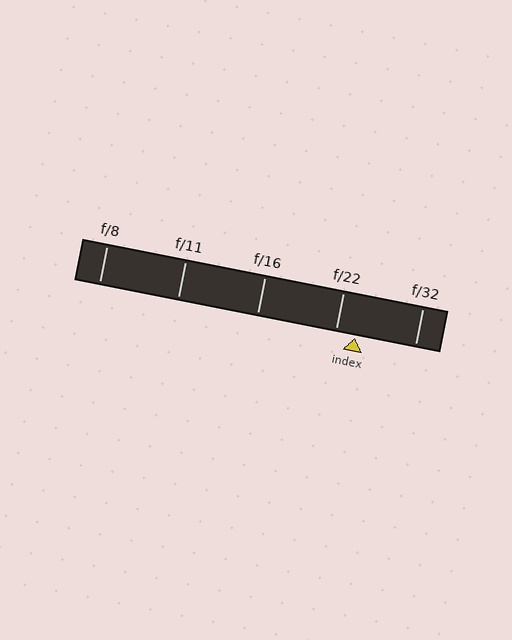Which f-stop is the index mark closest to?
The index mark is closest to f/22.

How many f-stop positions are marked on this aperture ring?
There are 5 f-stop positions marked.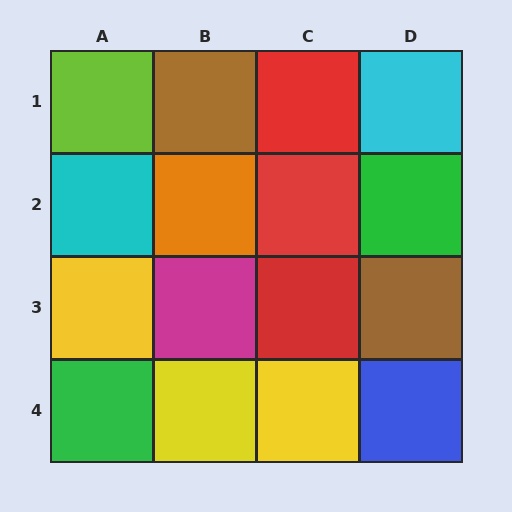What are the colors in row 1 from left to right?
Lime, brown, red, cyan.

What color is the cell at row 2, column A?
Cyan.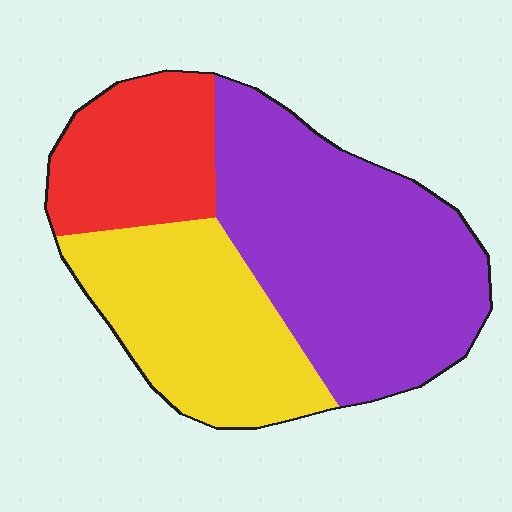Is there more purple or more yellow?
Purple.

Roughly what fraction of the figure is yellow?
Yellow covers 31% of the figure.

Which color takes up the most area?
Purple, at roughly 50%.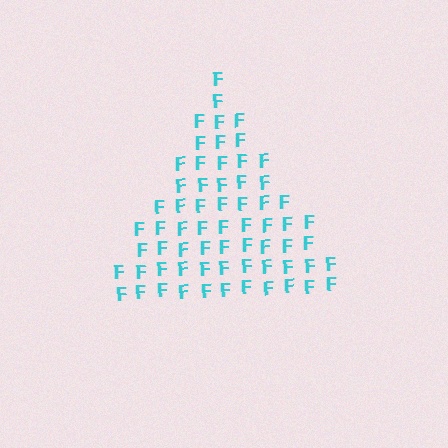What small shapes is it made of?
It is made of small letter F's.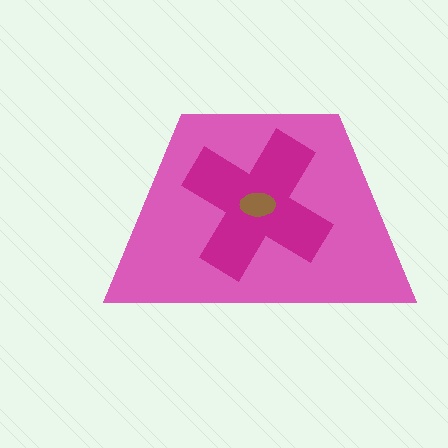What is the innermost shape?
The brown ellipse.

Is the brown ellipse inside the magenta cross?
Yes.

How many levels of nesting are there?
3.